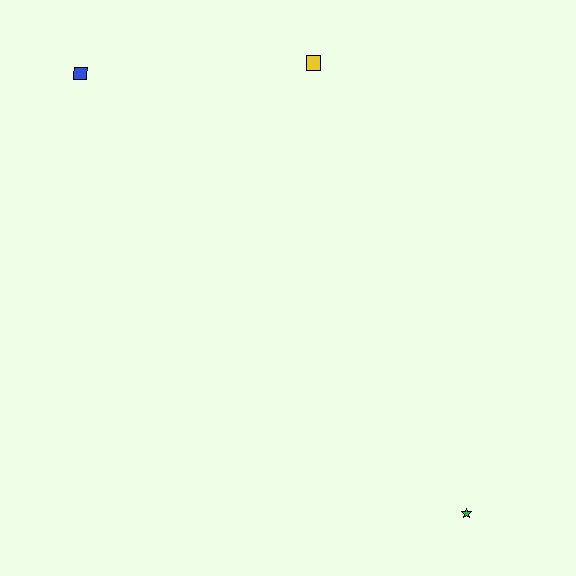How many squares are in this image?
There are 2 squares.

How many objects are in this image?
There are 3 objects.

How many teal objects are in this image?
There are no teal objects.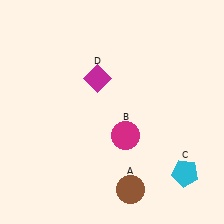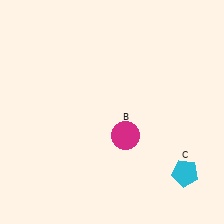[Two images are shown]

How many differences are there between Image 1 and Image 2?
There are 2 differences between the two images.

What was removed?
The magenta diamond (D), the brown circle (A) were removed in Image 2.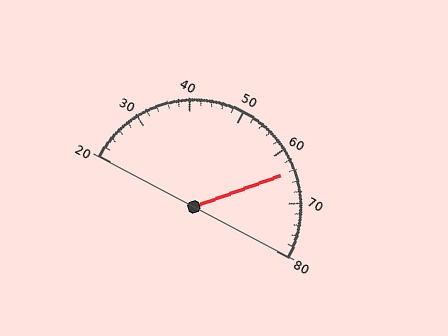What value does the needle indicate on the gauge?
The needle indicates approximately 64.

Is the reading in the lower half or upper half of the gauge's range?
The reading is in the upper half of the range (20 to 80).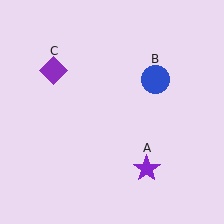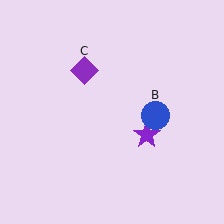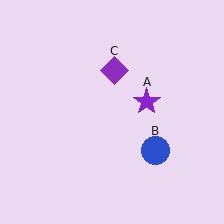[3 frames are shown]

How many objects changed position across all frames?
3 objects changed position: purple star (object A), blue circle (object B), purple diamond (object C).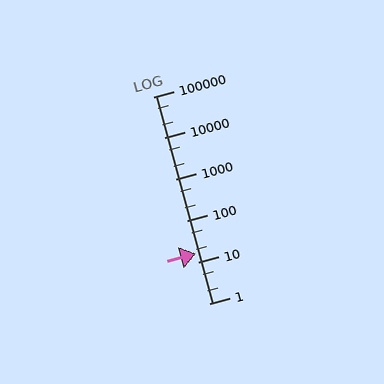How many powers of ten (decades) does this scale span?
The scale spans 5 decades, from 1 to 100000.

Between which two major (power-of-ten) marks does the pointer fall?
The pointer is between 10 and 100.